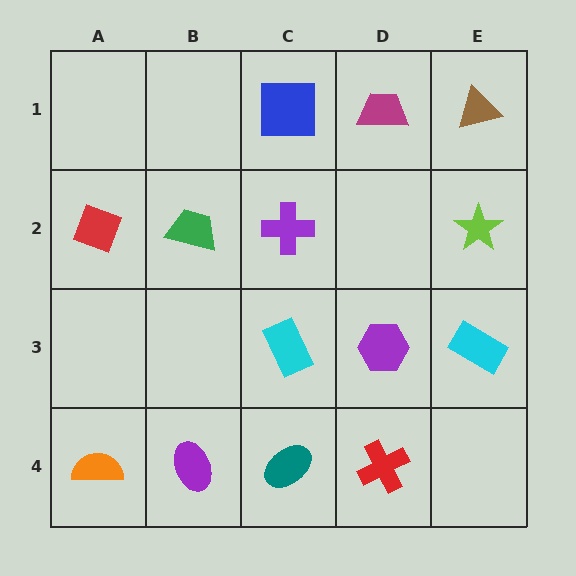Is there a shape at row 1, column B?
No, that cell is empty.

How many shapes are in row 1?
3 shapes.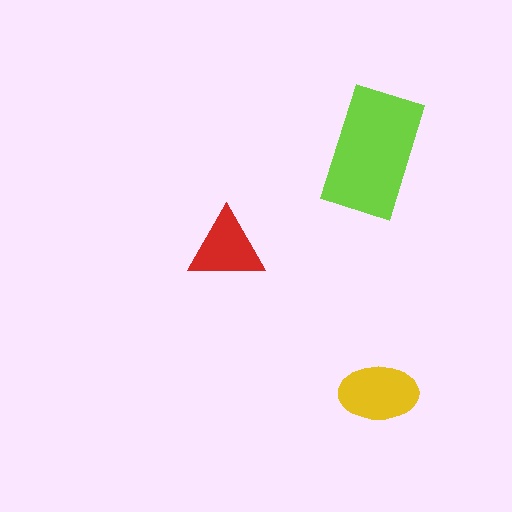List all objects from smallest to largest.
The red triangle, the yellow ellipse, the lime rectangle.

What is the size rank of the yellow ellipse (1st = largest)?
2nd.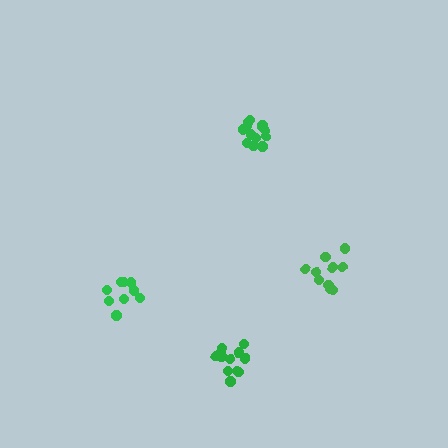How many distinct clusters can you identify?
There are 4 distinct clusters.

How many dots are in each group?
Group 1: 12 dots, Group 2: 10 dots, Group 3: 14 dots, Group 4: 10 dots (46 total).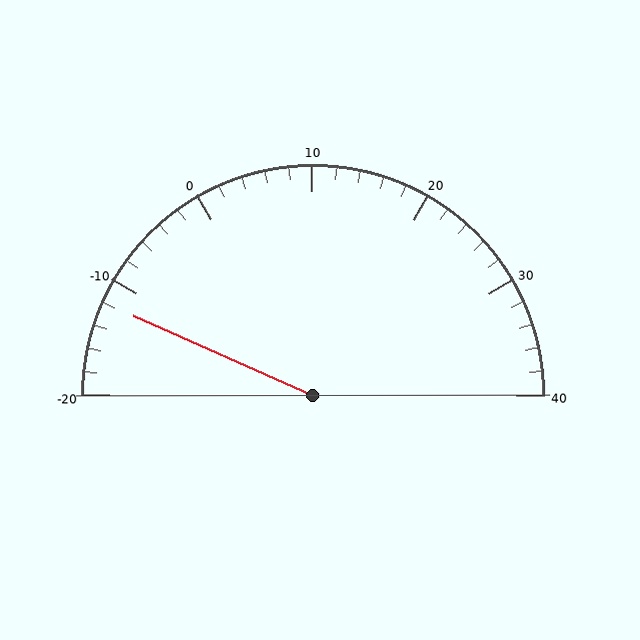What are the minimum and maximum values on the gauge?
The gauge ranges from -20 to 40.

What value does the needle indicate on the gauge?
The needle indicates approximately -12.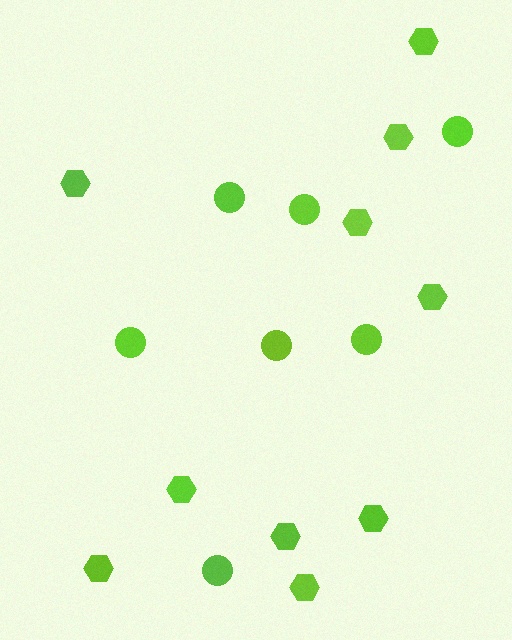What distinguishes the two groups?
There are 2 groups: one group of hexagons (10) and one group of circles (7).